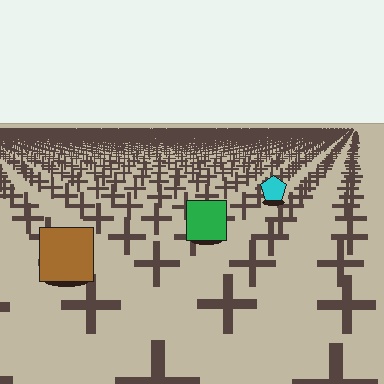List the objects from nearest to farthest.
From nearest to farthest: the brown square, the green square, the cyan pentagon.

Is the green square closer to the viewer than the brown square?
No. The brown square is closer — you can tell from the texture gradient: the ground texture is coarser near it.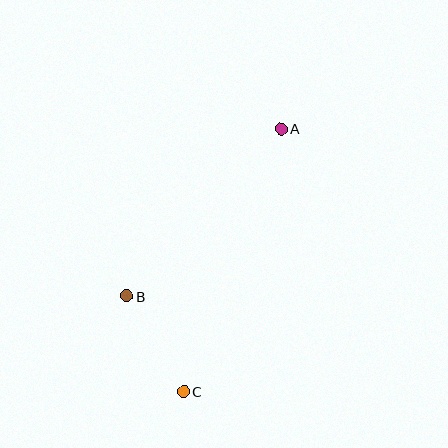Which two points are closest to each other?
Points B and C are closest to each other.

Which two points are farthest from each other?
Points A and C are farthest from each other.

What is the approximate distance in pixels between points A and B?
The distance between A and B is approximately 228 pixels.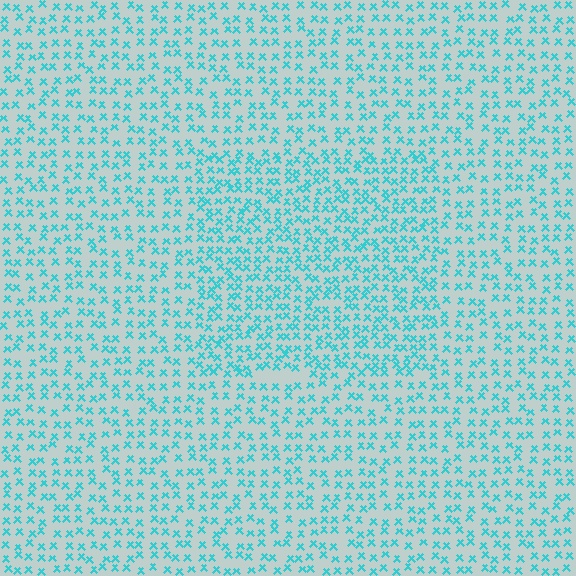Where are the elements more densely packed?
The elements are more densely packed inside the rectangle boundary.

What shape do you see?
I see a rectangle.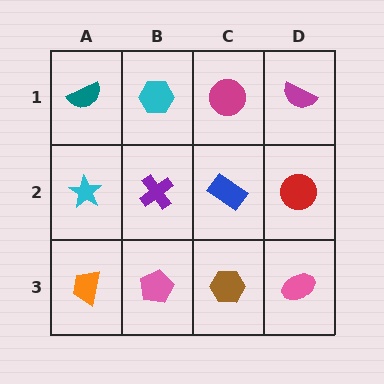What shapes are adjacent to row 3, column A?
A cyan star (row 2, column A), a pink pentagon (row 3, column B).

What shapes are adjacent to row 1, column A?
A cyan star (row 2, column A), a cyan hexagon (row 1, column B).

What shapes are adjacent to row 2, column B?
A cyan hexagon (row 1, column B), a pink pentagon (row 3, column B), a cyan star (row 2, column A), a blue rectangle (row 2, column C).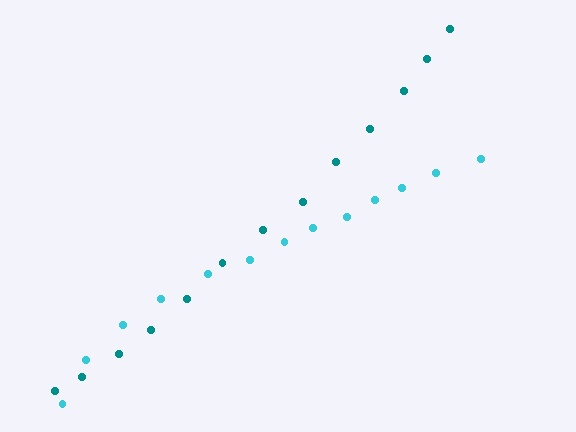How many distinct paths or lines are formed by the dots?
There are 2 distinct paths.